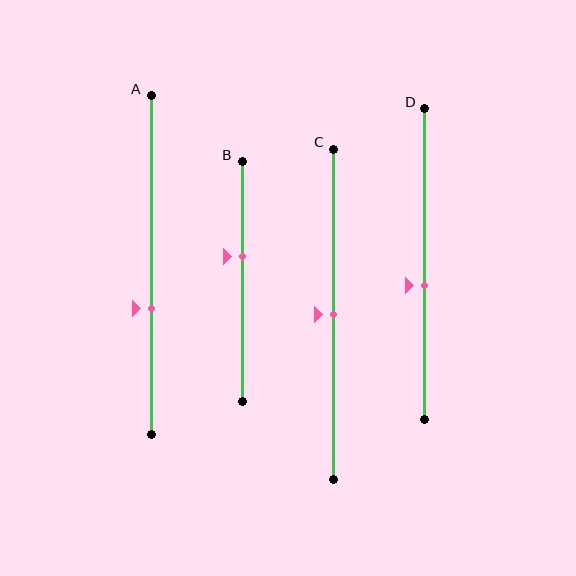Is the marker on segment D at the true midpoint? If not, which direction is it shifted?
No, the marker on segment D is shifted downward by about 7% of the segment length.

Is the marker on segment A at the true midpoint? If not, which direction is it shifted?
No, the marker on segment A is shifted downward by about 13% of the segment length.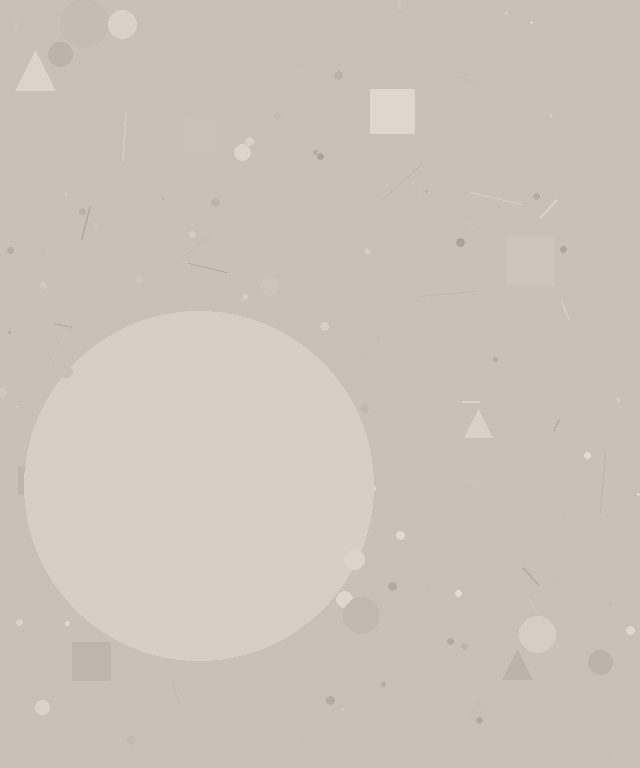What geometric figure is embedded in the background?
A circle is embedded in the background.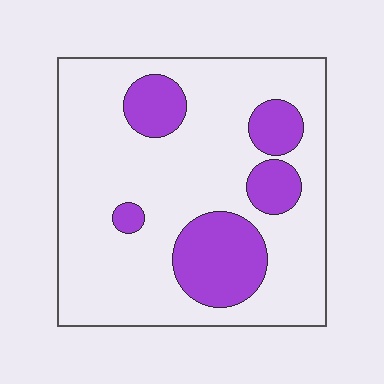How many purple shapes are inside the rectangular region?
5.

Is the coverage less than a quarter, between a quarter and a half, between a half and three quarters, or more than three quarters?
Less than a quarter.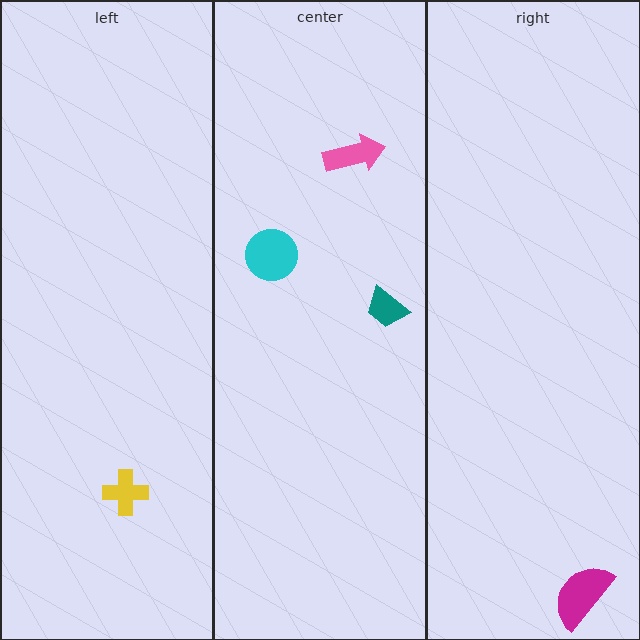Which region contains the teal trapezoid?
The center region.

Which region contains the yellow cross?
The left region.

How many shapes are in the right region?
1.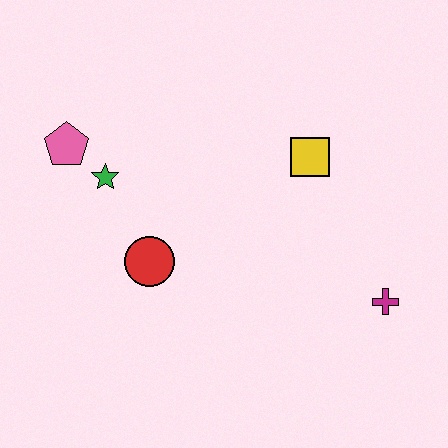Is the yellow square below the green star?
No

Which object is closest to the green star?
The pink pentagon is closest to the green star.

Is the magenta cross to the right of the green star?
Yes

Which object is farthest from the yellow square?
The pink pentagon is farthest from the yellow square.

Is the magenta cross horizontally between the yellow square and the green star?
No